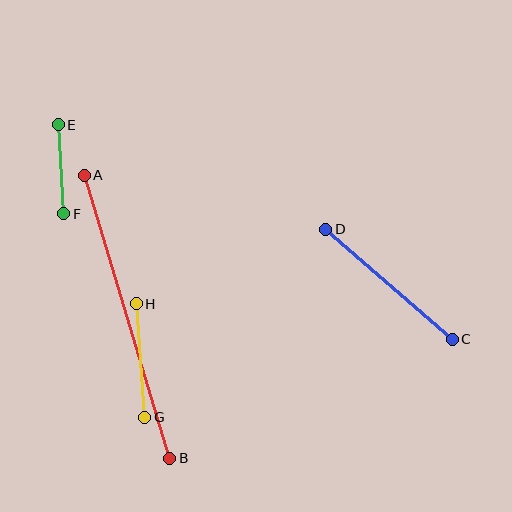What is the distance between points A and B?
The distance is approximately 296 pixels.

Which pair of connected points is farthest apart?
Points A and B are farthest apart.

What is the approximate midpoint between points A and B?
The midpoint is at approximately (127, 317) pixels.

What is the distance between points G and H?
The distance is approximately 114 pixels.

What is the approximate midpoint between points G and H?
The midpoint is at approximately (141, 360) pixels.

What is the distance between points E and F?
The distance is approximately 89 pixels.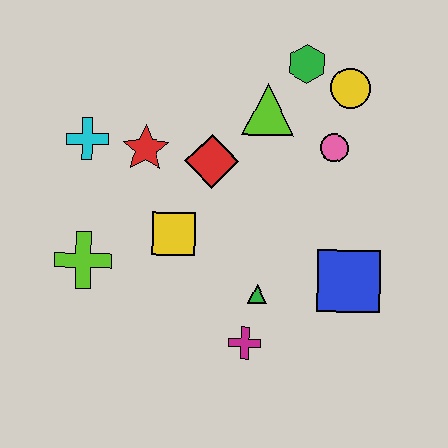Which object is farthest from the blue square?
The cyan cross is farthest from the blue square.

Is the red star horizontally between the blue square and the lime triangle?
No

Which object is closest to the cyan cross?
The red star is closest to the cyan cross.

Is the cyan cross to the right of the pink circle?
No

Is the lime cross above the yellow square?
No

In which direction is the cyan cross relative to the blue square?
The cyan cross is to the left of the blue square.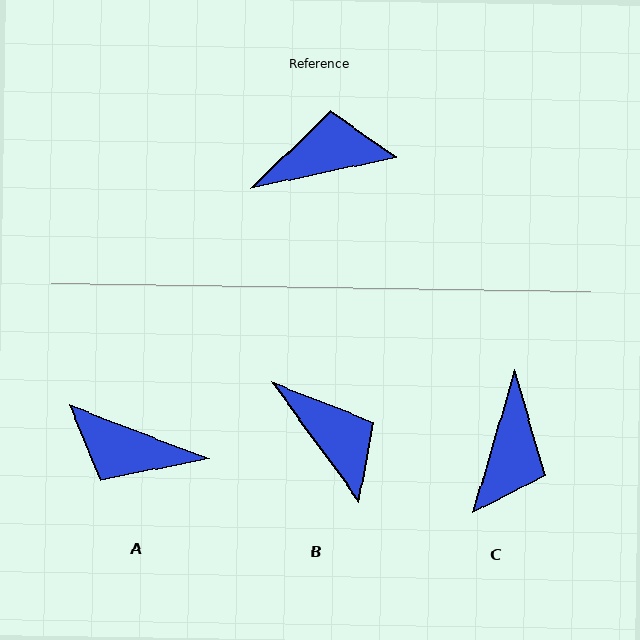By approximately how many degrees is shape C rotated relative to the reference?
Approximately 118 degrees clockwise.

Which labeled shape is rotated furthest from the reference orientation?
A, about 147 degrees away.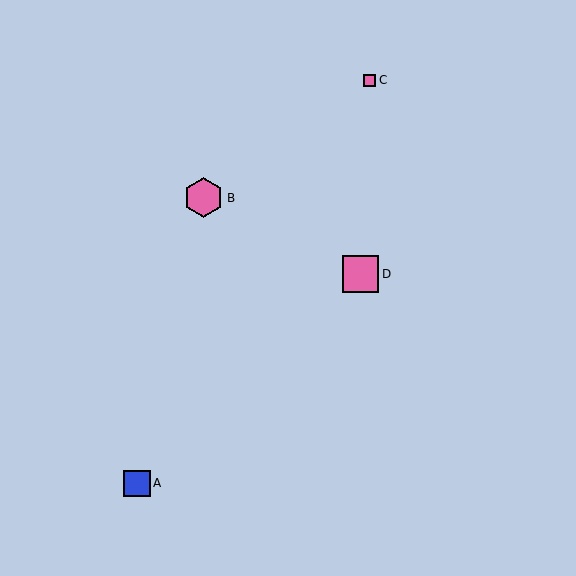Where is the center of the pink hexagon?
The center of the pink hexagon is at (204, 198).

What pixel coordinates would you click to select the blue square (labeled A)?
Click at (137, 483) to select the blue square A.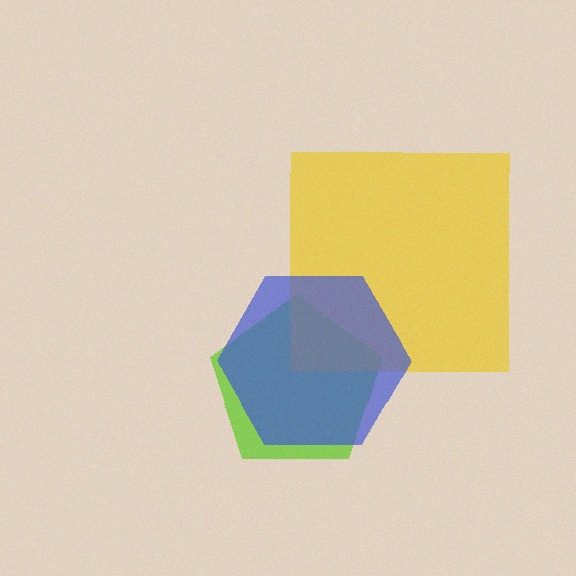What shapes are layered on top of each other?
The layered shapes are: a lime pentagon, a yellow square, a blue hexagon.